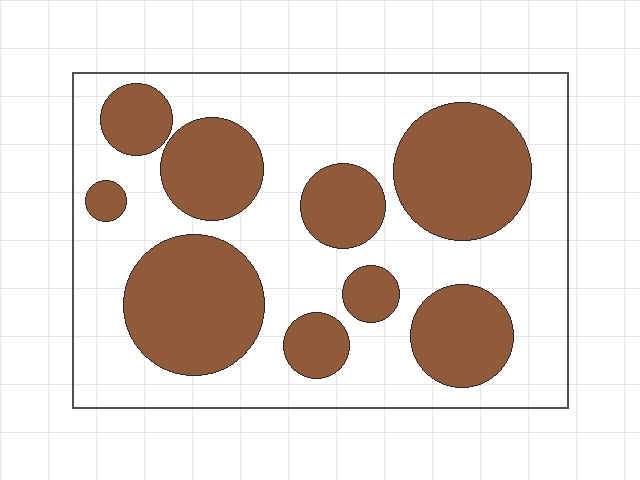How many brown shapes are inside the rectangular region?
9.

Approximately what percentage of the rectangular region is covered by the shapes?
Approximately 40%.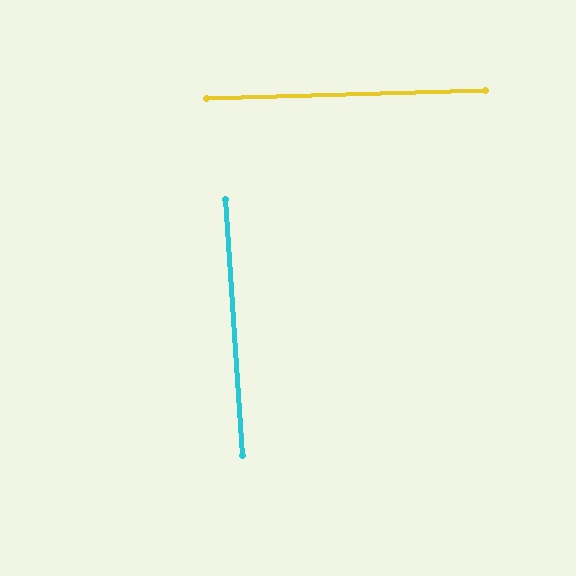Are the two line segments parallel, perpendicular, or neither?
Perpendicular — they meet at approximately 88°.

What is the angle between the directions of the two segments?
Approximately 88 degrees.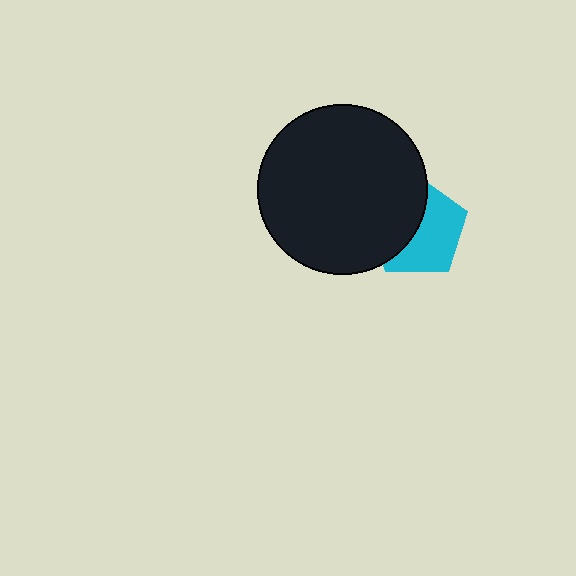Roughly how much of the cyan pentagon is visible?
About half of it is visible (roughly 54%).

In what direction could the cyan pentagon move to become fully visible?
The cyan pentagon could move right. That would shift it out from behind the black circle entirely.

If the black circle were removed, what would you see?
You would see the complete cyan pentagon.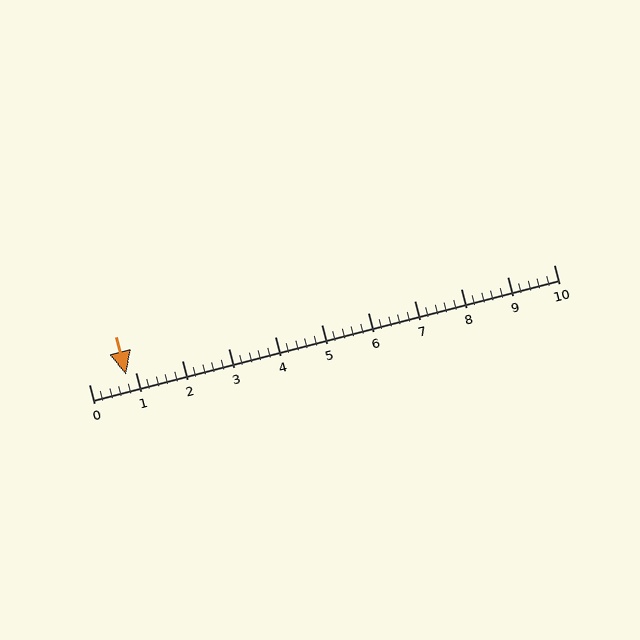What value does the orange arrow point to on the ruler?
The orange arrow points to approximately 0.8.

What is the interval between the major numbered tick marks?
The major tick marks are spaced 1 units apart.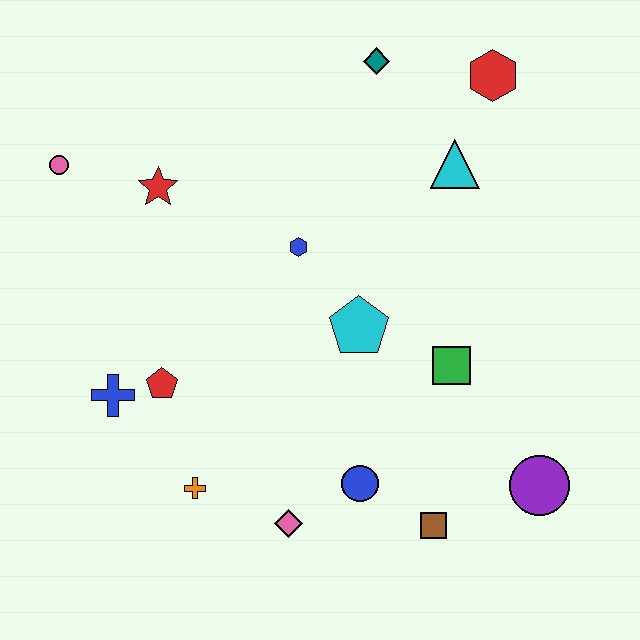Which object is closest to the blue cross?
The red pentagon is closest to the blue cross.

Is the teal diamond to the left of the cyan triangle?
Yes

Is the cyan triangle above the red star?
Yes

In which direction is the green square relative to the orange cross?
The green square is to the right of the orange cross.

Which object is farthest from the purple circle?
The pink circle is farthest from the purple circle.